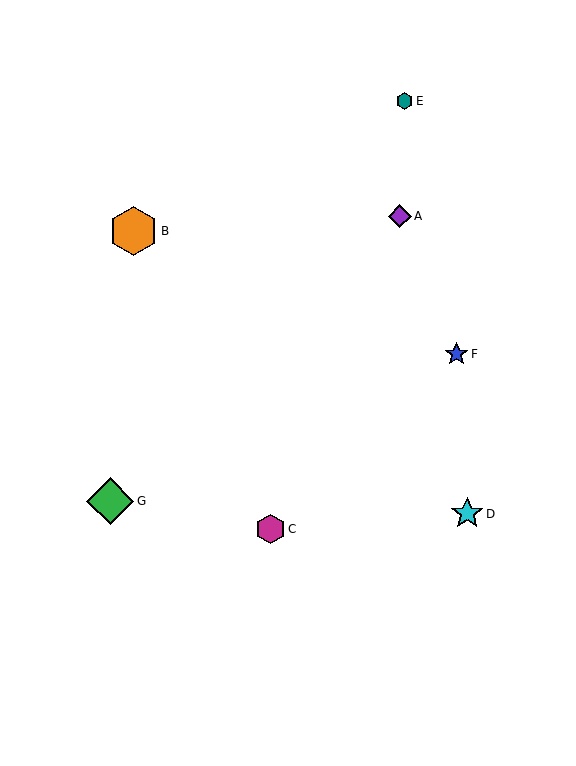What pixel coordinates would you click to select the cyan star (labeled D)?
Click at (467, 514) to select the cyan star D.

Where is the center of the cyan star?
The center of the cyan star is at (467, 514).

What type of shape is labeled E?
Shape E is a teal hexagon.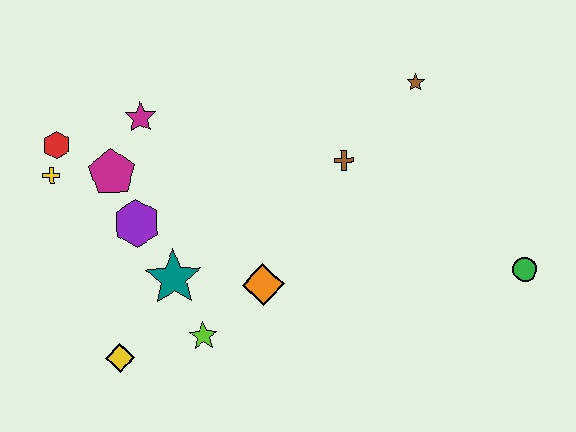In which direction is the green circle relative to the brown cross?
The green circle is to the right of the brown cross.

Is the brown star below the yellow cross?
No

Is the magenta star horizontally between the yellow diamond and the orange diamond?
Yes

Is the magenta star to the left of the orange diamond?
Yes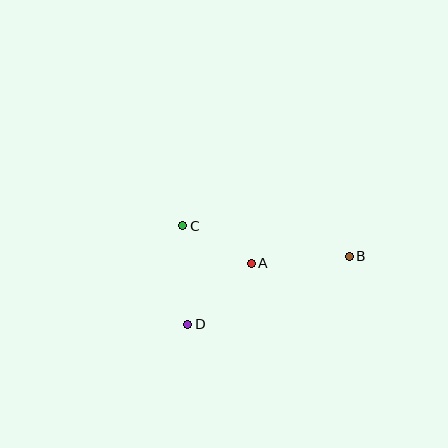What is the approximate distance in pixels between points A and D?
The distance between A and D is approximately 88 pixels.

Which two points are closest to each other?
Points A and C are closest to each other.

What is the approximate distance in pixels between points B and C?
The distance between B and C is approximately 169 pixels.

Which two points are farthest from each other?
Points B and D are farthest from each other.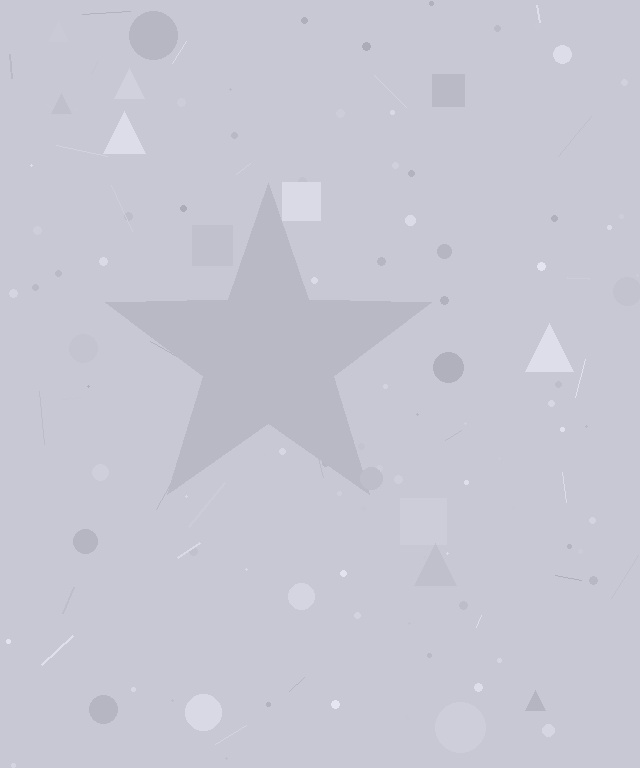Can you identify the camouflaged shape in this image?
The camouflaged shape is a star.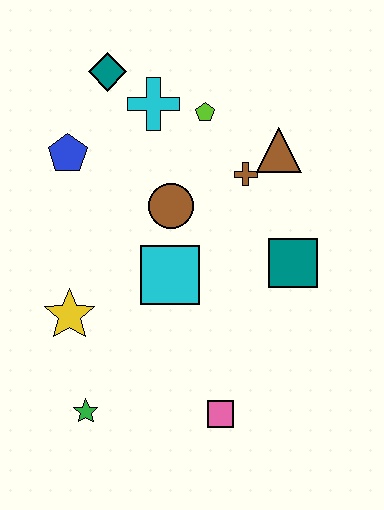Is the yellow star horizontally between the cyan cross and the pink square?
No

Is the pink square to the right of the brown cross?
No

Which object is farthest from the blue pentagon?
The pink square is farthest from the blue pentagon.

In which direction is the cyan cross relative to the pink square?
The cyan cross is above the pink square.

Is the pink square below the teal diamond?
Yes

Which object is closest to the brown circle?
The cyan square is closest to the brown circle.